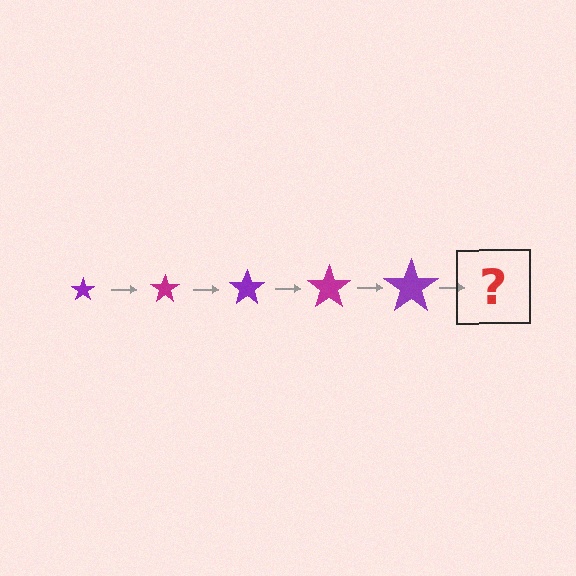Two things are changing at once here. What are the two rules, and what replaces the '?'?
The two rules are that the star grows larger each step and the color cycles through purple and magenta. The '?' should be a magenta star, larger than the previous one.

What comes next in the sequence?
The next element should be a magenta star, larger than the previous one.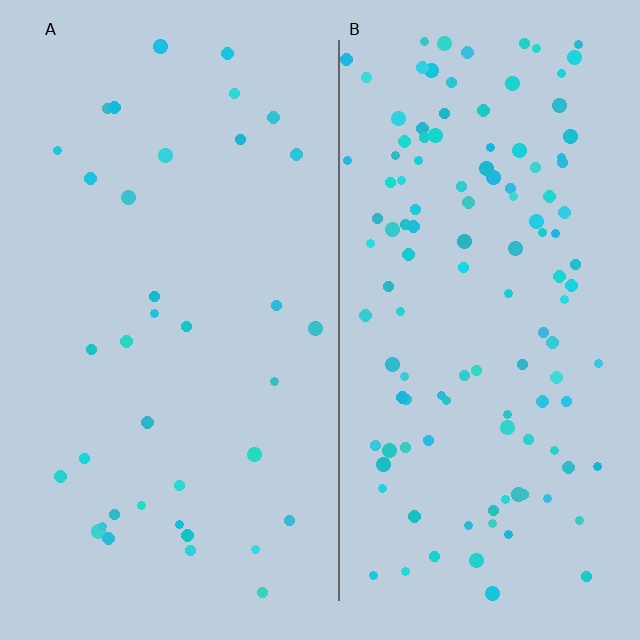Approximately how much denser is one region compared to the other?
Approximately 3.4× — region B over region A.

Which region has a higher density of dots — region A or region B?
B (the right).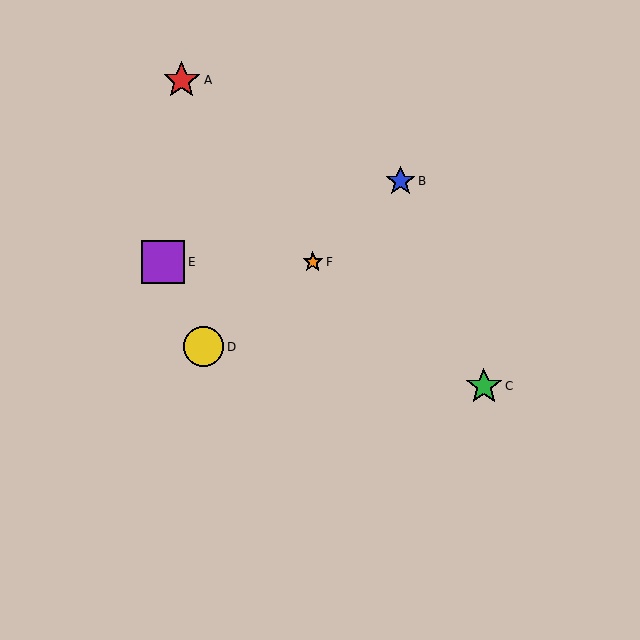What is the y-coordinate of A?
Object A is at y≈80.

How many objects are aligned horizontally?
2 objects (E, F) are aligned horizontally.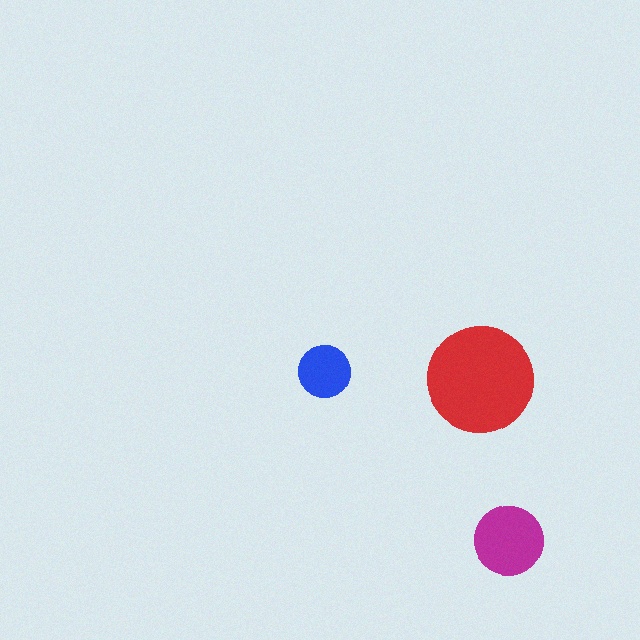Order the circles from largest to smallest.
the red one, the magenta one, the blue one.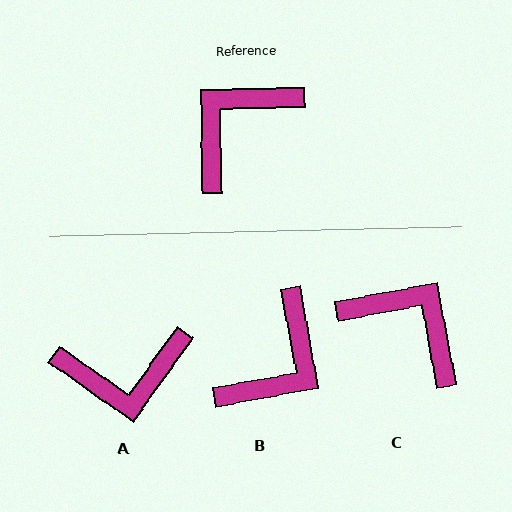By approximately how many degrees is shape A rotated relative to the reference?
Approximately 144 degrees counter-clockwise.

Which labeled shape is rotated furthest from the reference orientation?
B, about 170 degrees away.